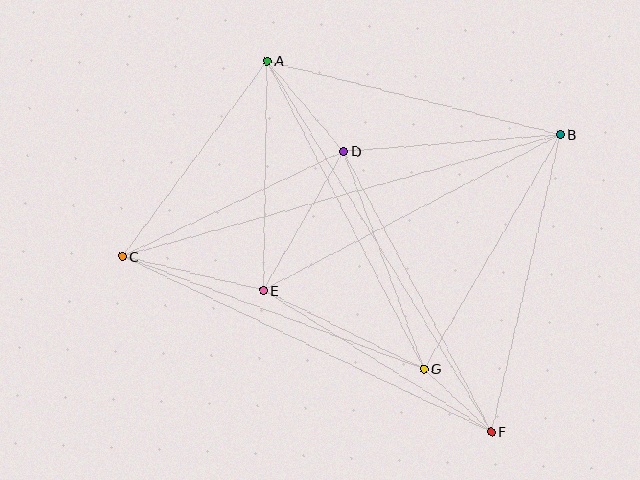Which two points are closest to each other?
Points F and G are closest to each other.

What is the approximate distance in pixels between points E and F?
The distance between E and F is approximately 268 pixels.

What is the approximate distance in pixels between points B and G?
The distance between B and G is approximately 271 pixels.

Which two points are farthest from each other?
Points B and C are farthest from each other.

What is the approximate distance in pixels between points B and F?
The distance between B and F is approximately 305 pixels.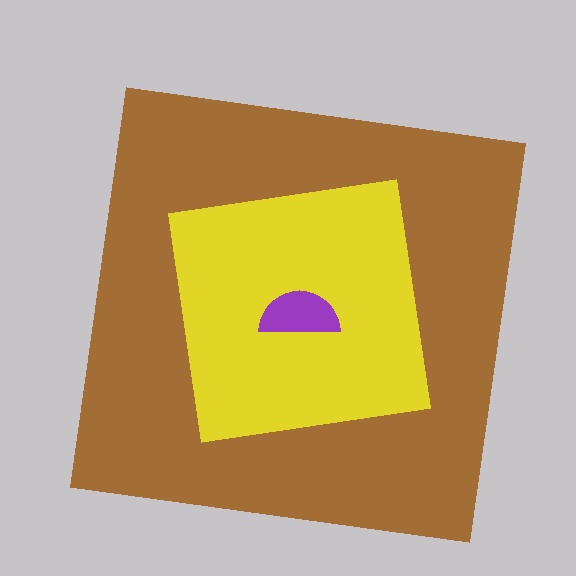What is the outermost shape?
The brown square.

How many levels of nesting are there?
3.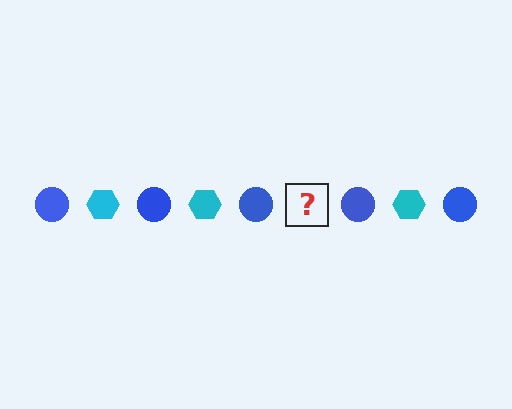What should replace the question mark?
The question mark should be replaced with a cyan hexagon.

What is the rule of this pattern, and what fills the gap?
The rule is that the pattern alternates between blue circle and cyan hexagon. The gap should be filled with a cyan hexagon.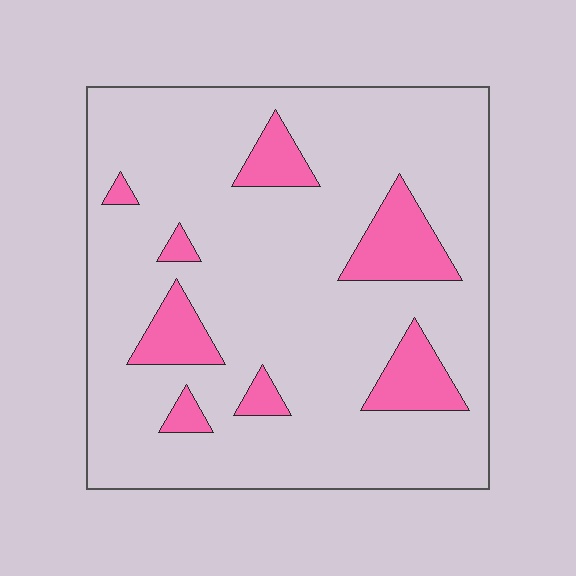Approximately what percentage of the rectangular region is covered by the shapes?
Approximately 15%.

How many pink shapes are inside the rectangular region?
8.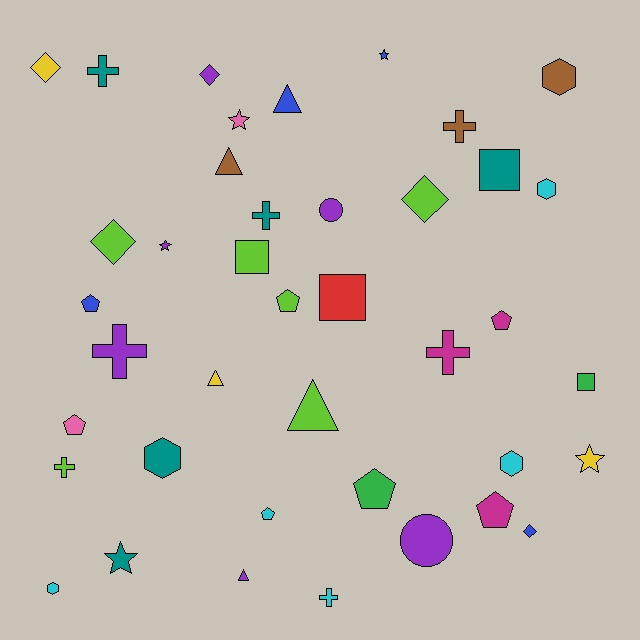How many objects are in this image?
There are 40 objects.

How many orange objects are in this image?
There are no orange objects.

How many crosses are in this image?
There are 7 crosses.